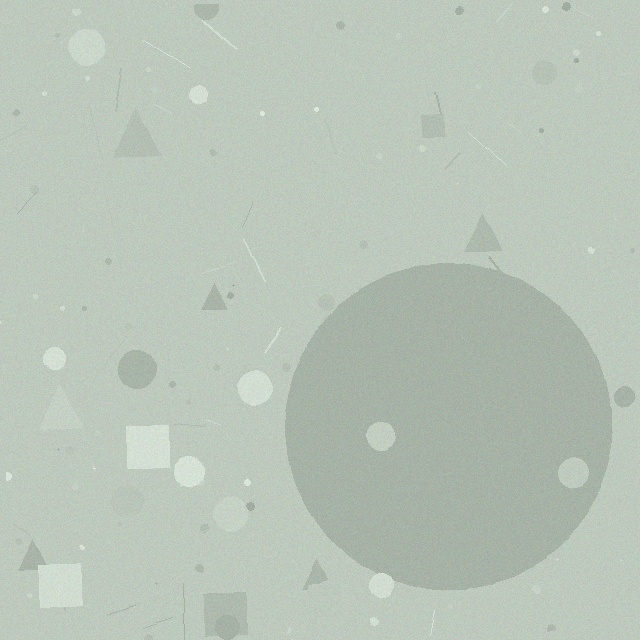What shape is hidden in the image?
A circle is hidden in the image.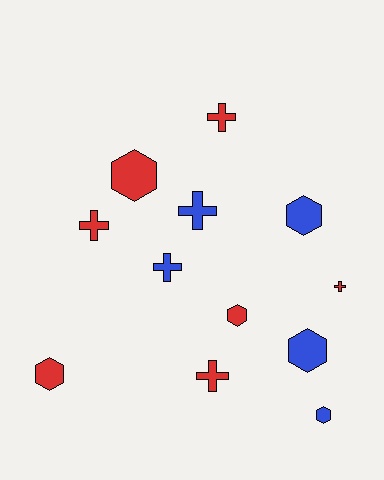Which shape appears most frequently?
Cross, with 6 objects.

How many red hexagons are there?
There are 3 red hexagons.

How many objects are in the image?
There are 12 objects.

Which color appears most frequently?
Red, with 7 objects.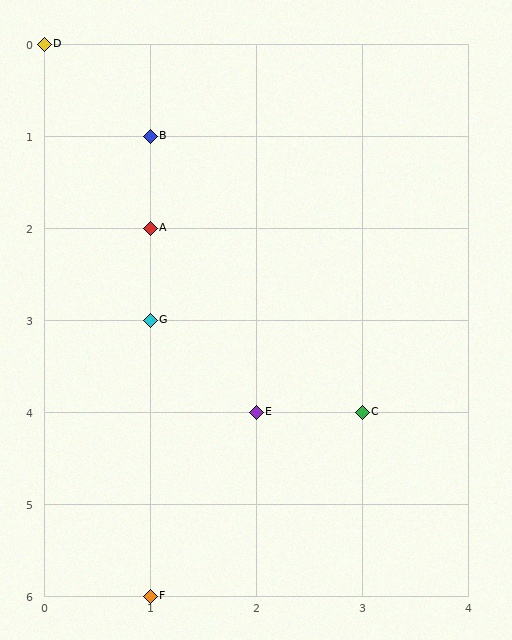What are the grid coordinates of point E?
Point E is at grid coordinates (2, 4).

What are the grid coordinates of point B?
Point B is at grid coordinates (1, 1).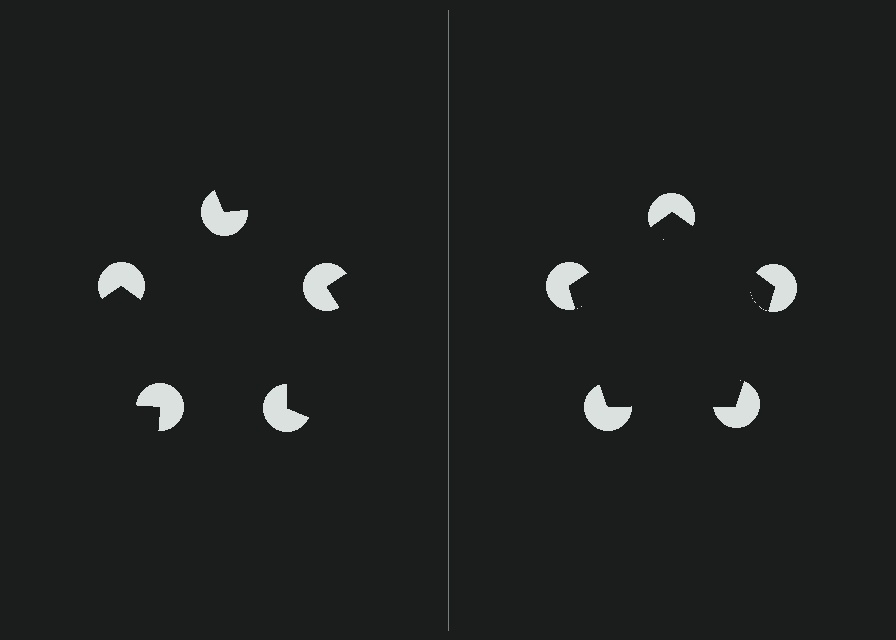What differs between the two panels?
The pac-man discs are positioned identically on both sides; only the wedge orientations differ. On the right they align to a pentagon; on the left they are misaligned.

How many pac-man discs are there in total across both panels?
10 — 5 on each side.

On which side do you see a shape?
An illusory pentagon appears on the right side. On the left side the wedge cuts are rotated, so no coherent shape forms.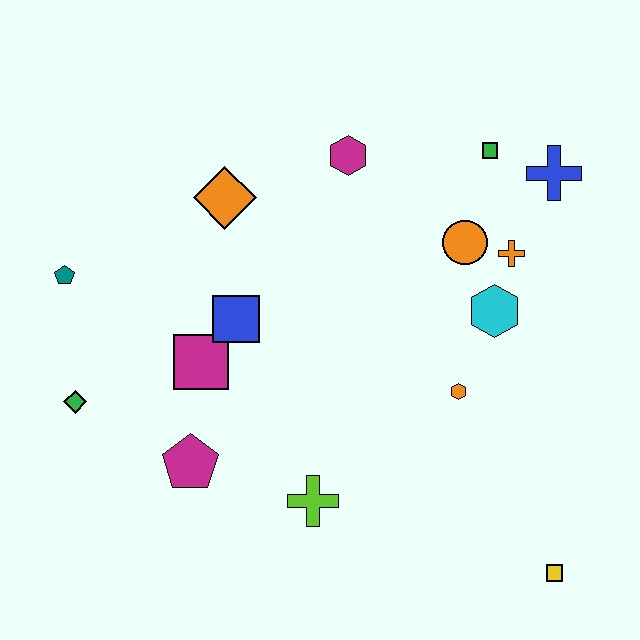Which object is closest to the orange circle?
The orange cross is closest to the orange circle.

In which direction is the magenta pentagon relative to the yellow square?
The magenta pentagon is to the left of the yellow square.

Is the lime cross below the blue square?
Yes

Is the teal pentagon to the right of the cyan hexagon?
No